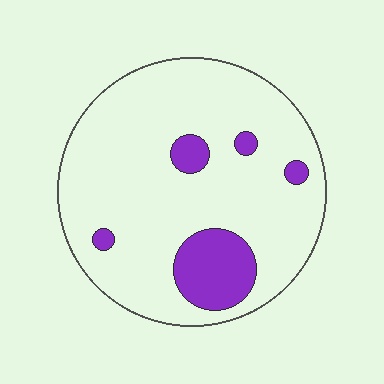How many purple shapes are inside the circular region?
5.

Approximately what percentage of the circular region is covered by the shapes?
Approximately 15%.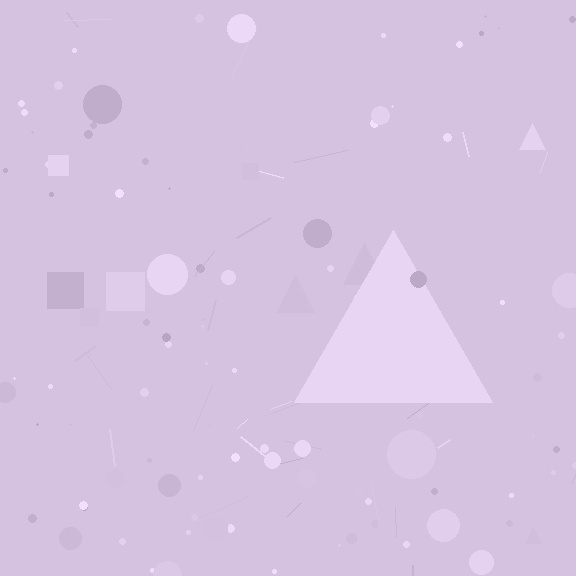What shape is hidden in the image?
A triangle is hidden in the image.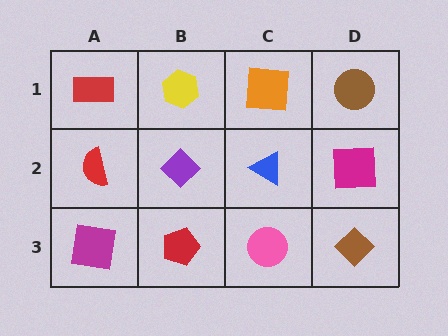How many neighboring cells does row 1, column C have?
3.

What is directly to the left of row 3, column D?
A pink circle.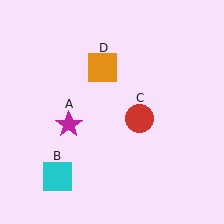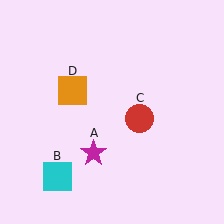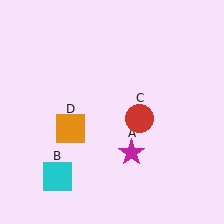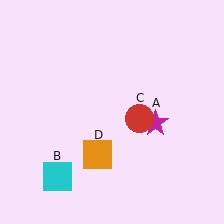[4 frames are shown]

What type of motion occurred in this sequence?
The magenta star (object A), orange square (object D) rotated counterclockwise around the center of the scene.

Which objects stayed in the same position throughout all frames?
Cyan square (object B) and red circle (object C) remained stationary.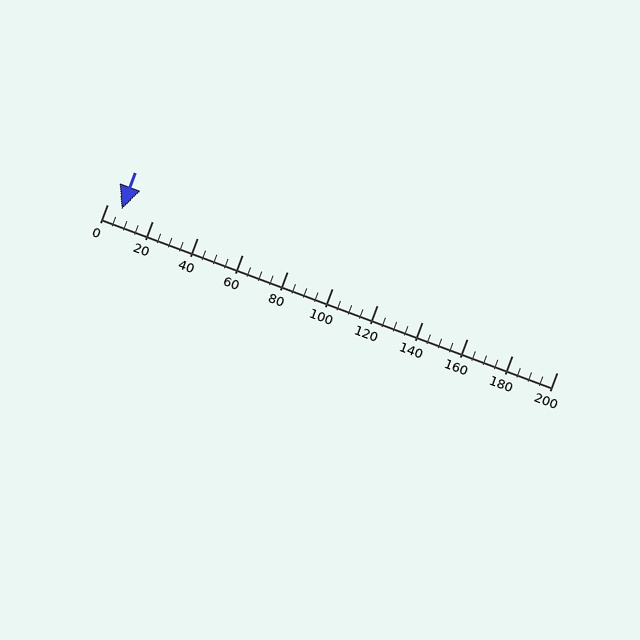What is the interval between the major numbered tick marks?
The major tick marks are spaced 20 units apart.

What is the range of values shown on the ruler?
The ruler shows values from 0 to 200.